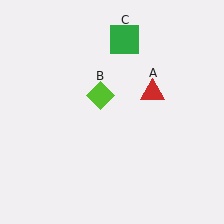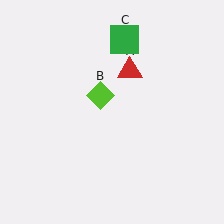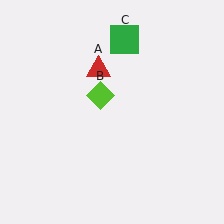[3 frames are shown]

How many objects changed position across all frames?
1 object changed position: red triangle (object A).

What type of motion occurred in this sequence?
The red triangle (object A) rotated counterclockwise around the center of the scene.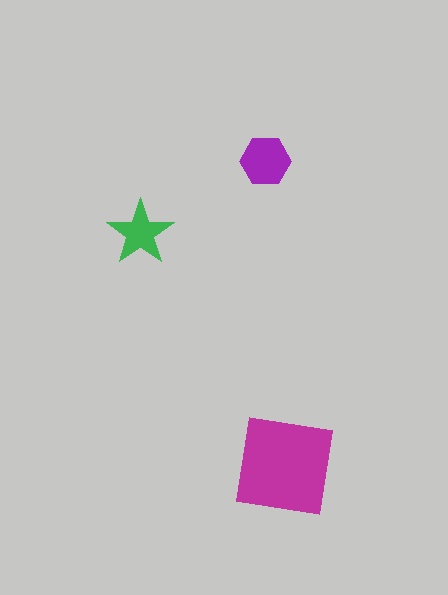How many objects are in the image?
There are 3 objects in the image.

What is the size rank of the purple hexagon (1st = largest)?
2nd.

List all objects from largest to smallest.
The magenta square, the purple hexagon, the green star.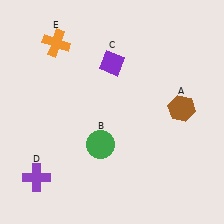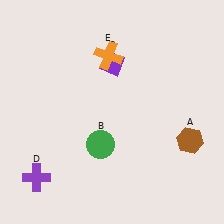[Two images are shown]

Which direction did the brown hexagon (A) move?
The brown hexagon (A) moved down.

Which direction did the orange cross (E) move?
The orange cross (E) moved right.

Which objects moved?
The objects that moved are: the brown hexagon (A), the orange cross (E).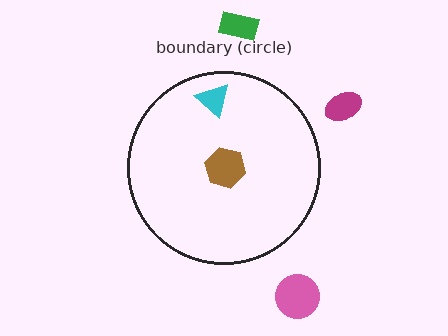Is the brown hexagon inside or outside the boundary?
Inside.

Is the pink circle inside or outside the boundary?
Outside.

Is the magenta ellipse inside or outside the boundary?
Outside.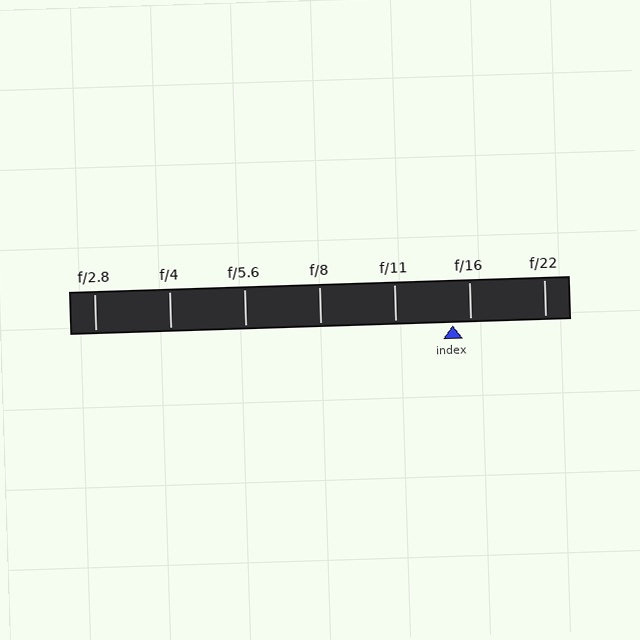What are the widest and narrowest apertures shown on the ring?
The widest aperture shown is f/2.8 and the narrowest is f/22.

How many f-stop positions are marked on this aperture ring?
There are 7 f-stop positions marked.